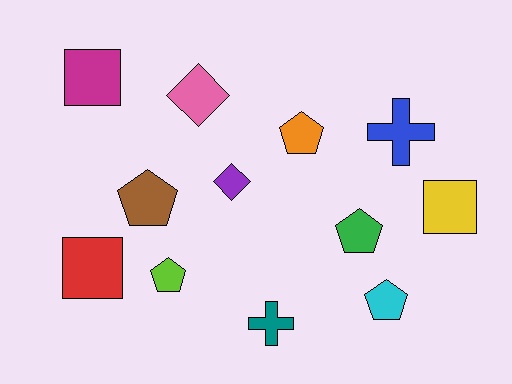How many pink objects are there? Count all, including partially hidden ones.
There is 1 pink object.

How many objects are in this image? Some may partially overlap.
There are 12 objects.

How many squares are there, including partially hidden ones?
There are 3 squares.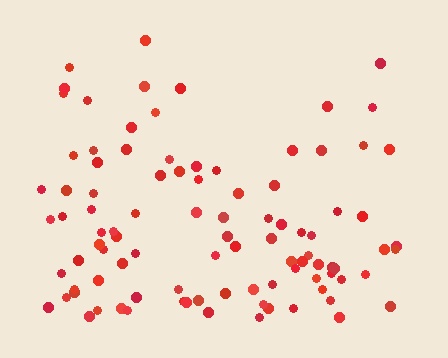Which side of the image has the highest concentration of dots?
The bottom.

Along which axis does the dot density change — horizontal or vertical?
Vertical.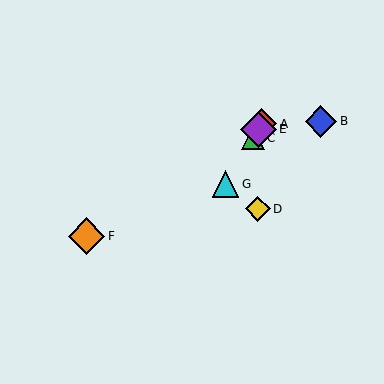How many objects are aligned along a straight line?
4 objects (A, C, E, G) are aligned along a straight line.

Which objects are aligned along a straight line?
Objects A, C, E, G are aligned along a straight line.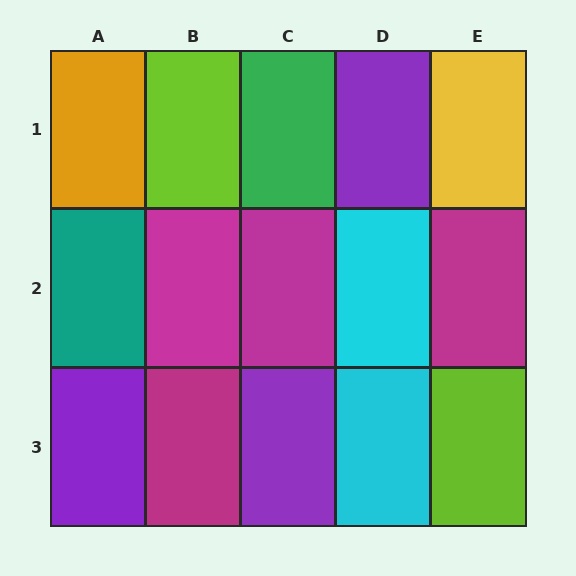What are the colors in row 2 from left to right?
Teal, magenta, magenta, cyan, magenta.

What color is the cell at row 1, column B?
Lime.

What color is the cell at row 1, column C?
Green.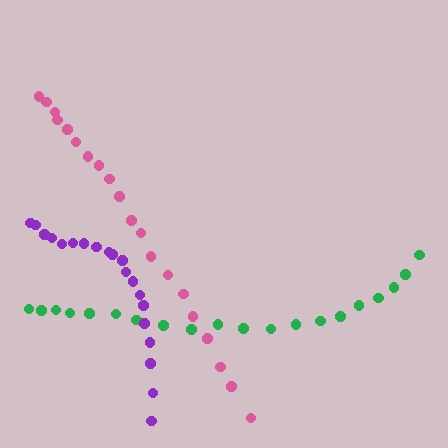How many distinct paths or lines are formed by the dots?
There are 3 distinct paths.